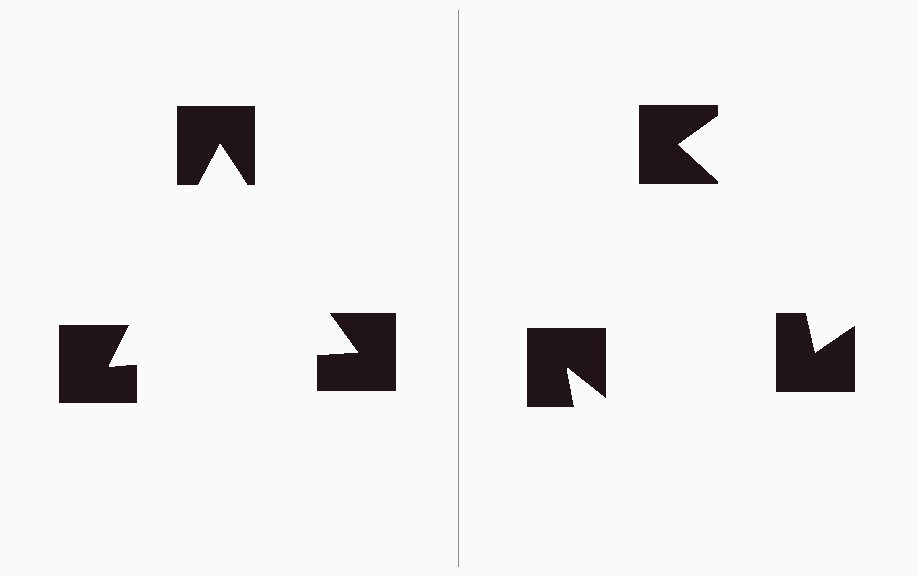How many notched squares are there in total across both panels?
6 — 3 on each side.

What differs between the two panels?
The notched squares are positioned identically on both sides; only the wedge orientations differ. On the left they align to a triangle; on the right they are misaligned.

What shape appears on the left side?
An illusory triangle.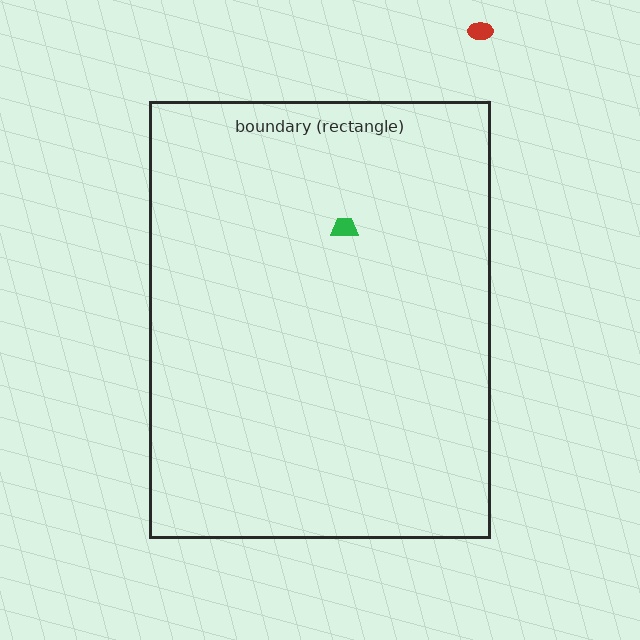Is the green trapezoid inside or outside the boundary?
Inside.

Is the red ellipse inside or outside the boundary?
Outside.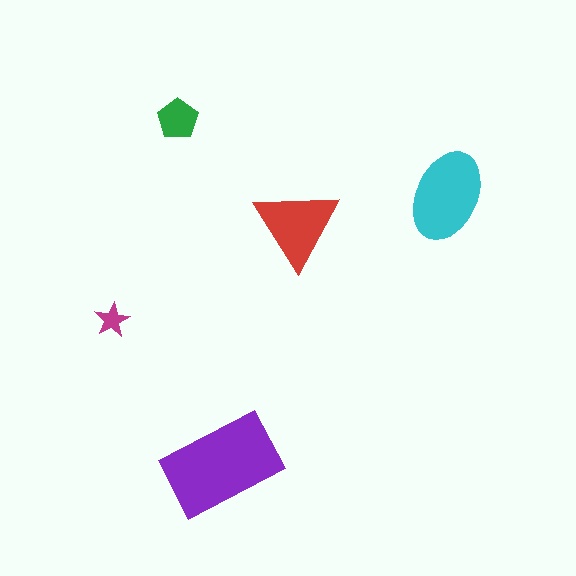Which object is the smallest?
The magenta star.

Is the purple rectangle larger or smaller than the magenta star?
Larger.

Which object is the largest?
The purple rectangle.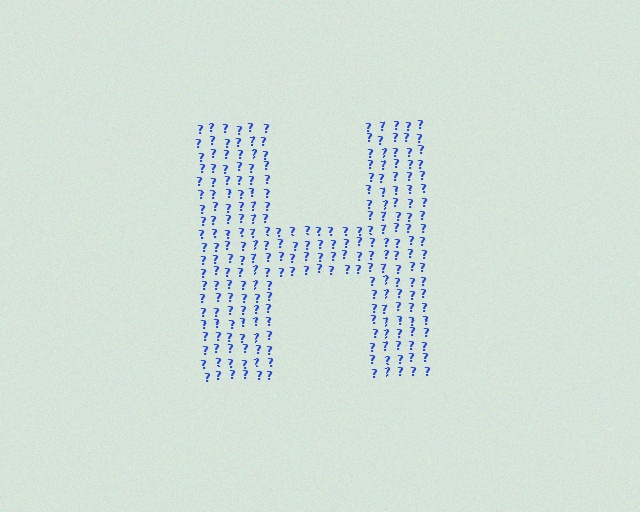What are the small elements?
The small elements are question marks.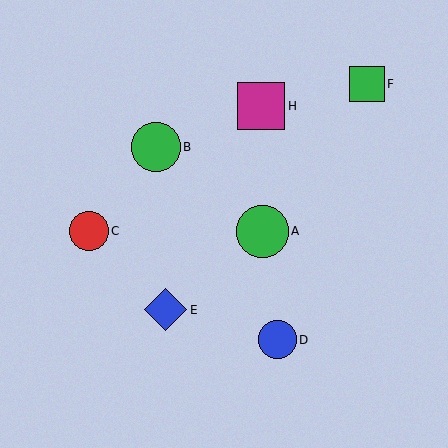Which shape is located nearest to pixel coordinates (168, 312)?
The blue diamond (labeled E) at (166, 310) is nearest to that location.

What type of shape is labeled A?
Shape A is a green circle.